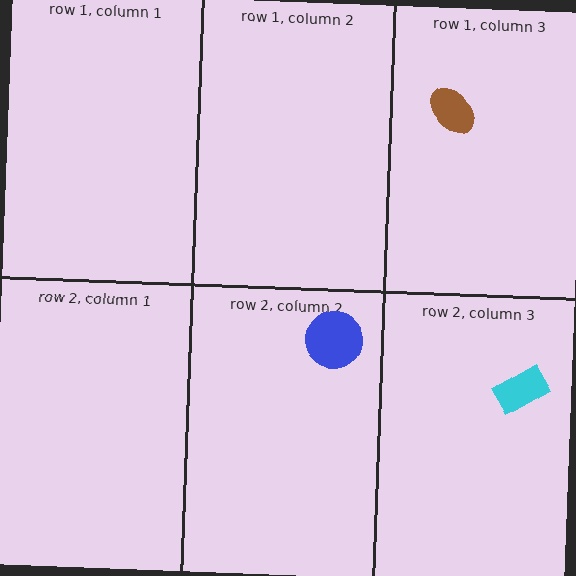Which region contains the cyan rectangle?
The row 2, column 3 region.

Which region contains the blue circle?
The row 2, column 2 region.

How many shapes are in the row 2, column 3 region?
1.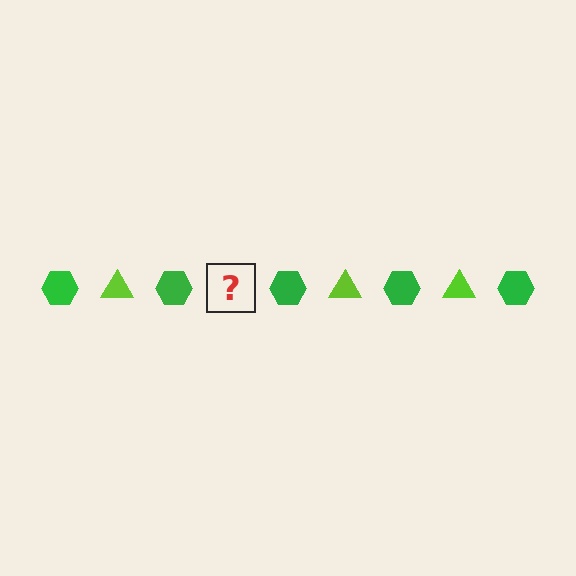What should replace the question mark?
The question mark should be replaced with a lime triangle.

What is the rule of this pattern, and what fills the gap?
The rule is that the pattern alternates between green hexagon and lime triangle. The gap should be filled with a lime triangle.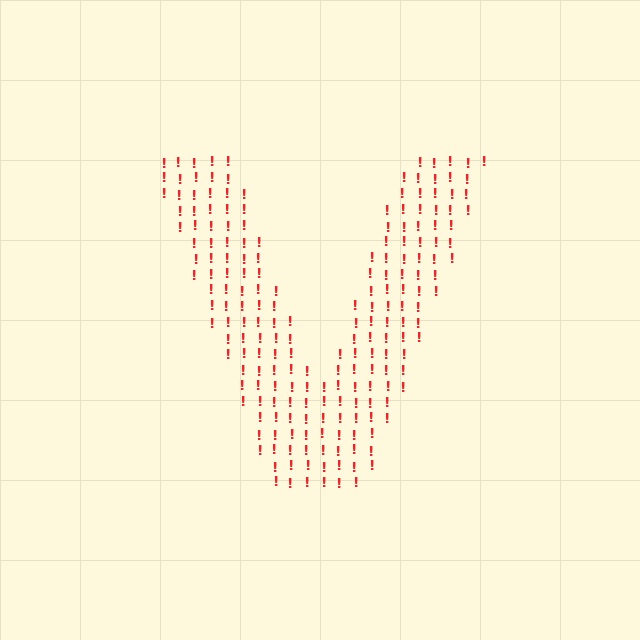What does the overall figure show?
The overall figure shows the letter V.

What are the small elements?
The small elements are exclamation marks.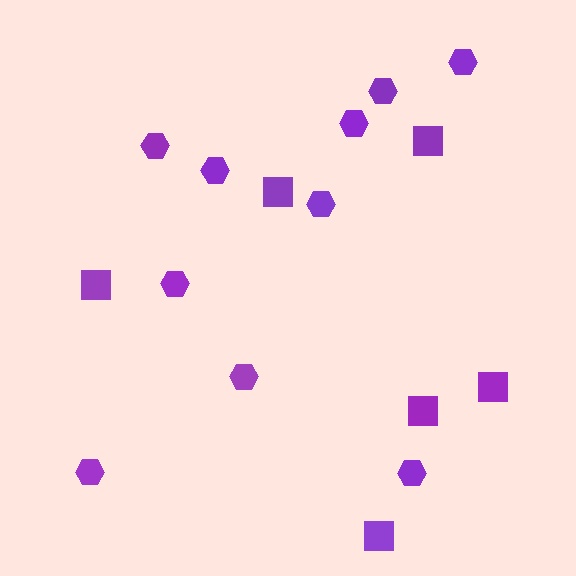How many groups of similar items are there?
There are 2 groups: one group of hexagons (10) and one group of squares (6).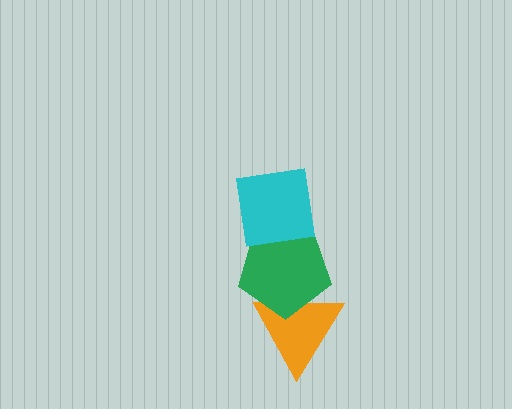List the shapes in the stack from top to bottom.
From top to bottom: the cyan square, the green pentagon, the orange triangle.